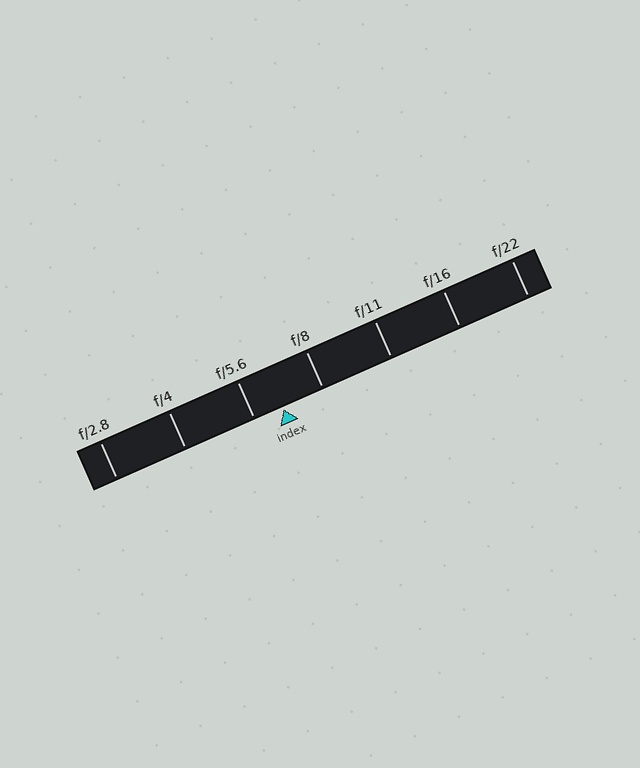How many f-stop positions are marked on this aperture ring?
There are 7 f-stop positions marked.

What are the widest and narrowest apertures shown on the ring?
The widest aperture shown is f/2.8 and the narrowest is f/22.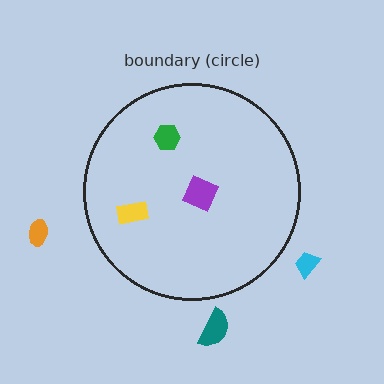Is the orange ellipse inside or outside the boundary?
Outside.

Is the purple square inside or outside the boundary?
Inside.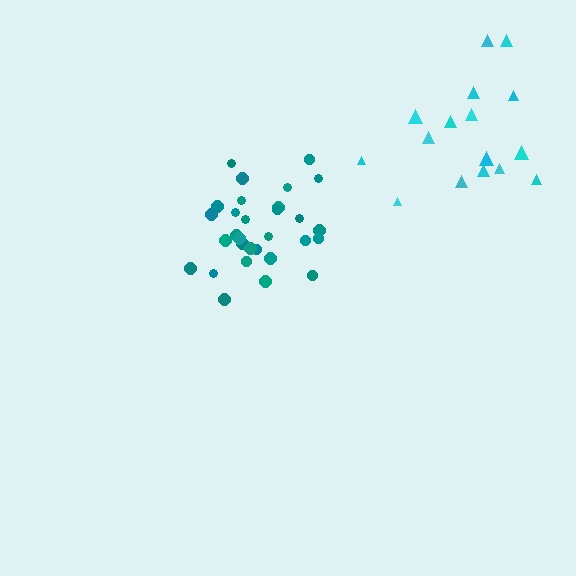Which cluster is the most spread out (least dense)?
Cyan.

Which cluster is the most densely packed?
Teal.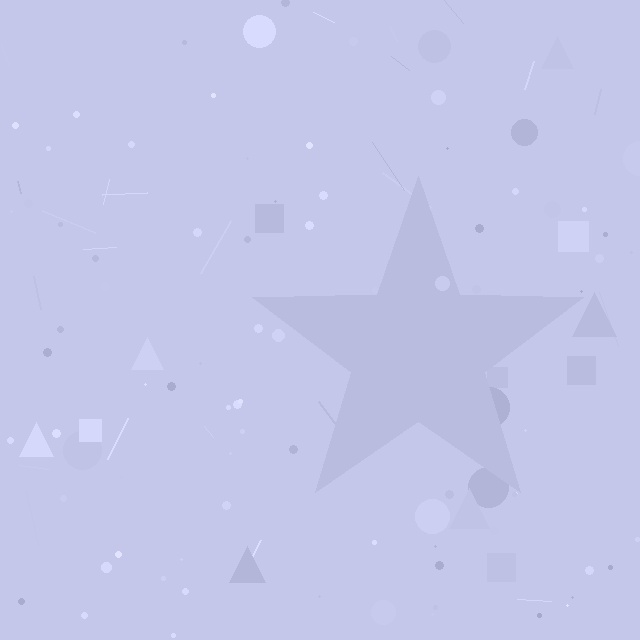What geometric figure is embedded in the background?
A star is embedded in the background.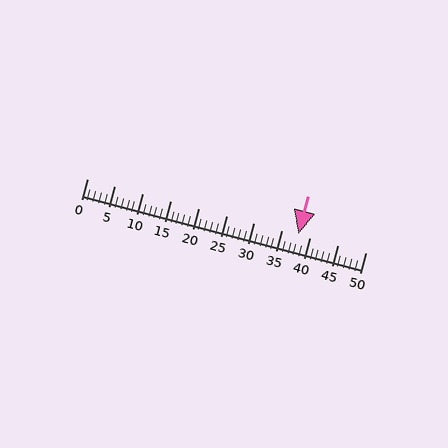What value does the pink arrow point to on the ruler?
The pink arrow points to approximately 38.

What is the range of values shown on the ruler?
The ruler shows values from 0 to 50.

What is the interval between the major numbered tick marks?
The major tick marks are spaced 5 units apart.